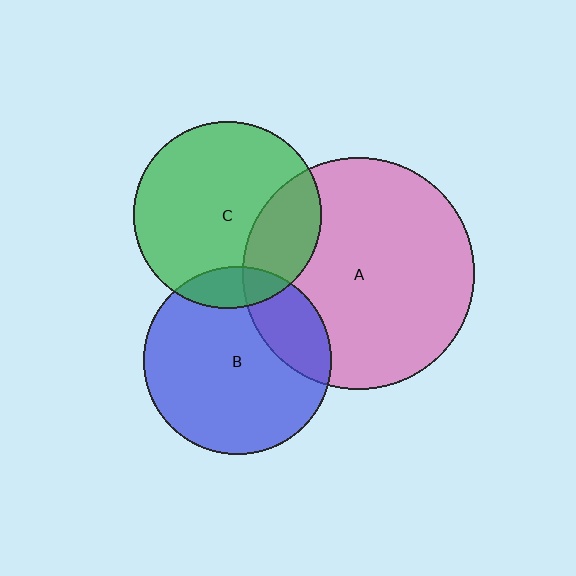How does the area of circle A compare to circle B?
Approximately 1.5 times.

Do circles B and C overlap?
Yes.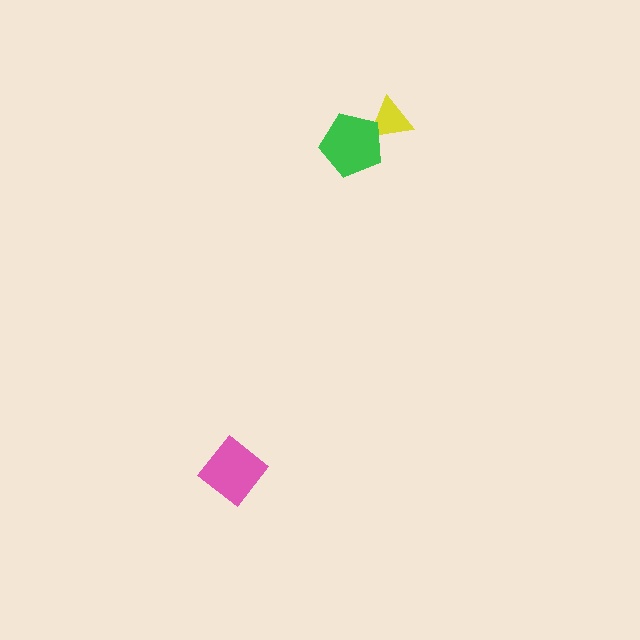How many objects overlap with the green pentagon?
1 object overlaps with the green pentagon.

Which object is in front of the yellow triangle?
The green pentagon is in front of the yellow triangle.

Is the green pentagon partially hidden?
No, no other shape covers it.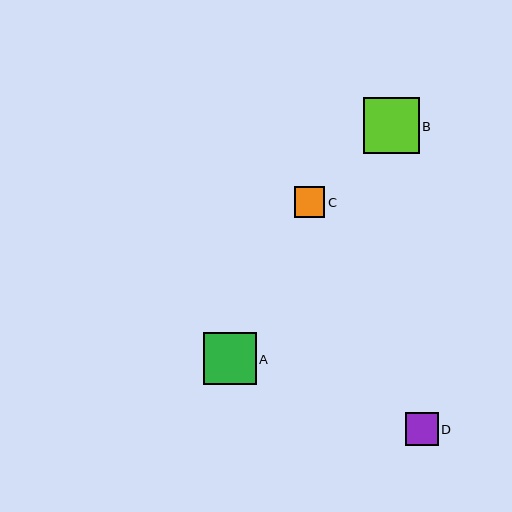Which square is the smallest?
Square C is the smallest with a size of approximately 31 pixels.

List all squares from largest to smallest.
From largest to smallest: B, A, D, C.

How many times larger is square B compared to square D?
Square B is approximately 1.7 times the size of square D.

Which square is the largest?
Square B is the largest with a size of approximately 56 pixels.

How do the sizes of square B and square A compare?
Square B and square A are approximately the same size.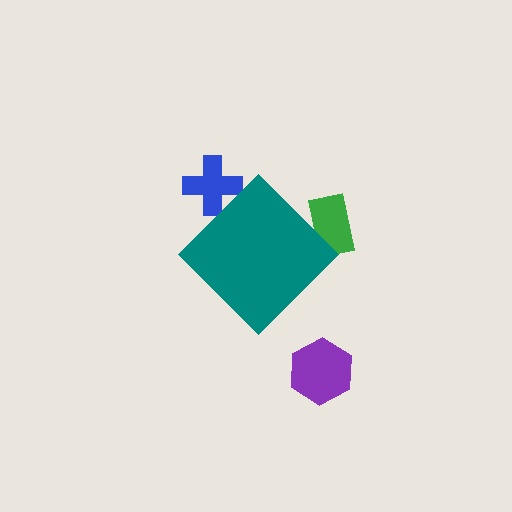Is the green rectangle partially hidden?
Yes, the green rectangle is partially hidden behind the teal diamond.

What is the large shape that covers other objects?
A teal diamond.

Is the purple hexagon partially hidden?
No, the purple hexagon is fully visible.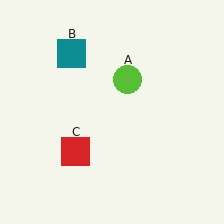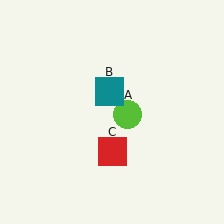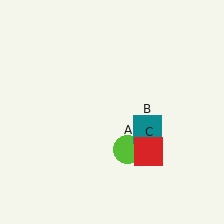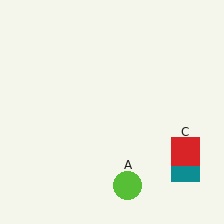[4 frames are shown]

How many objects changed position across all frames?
3 objects changed position: lime circle (object A), teal square (object B), red square (object C).